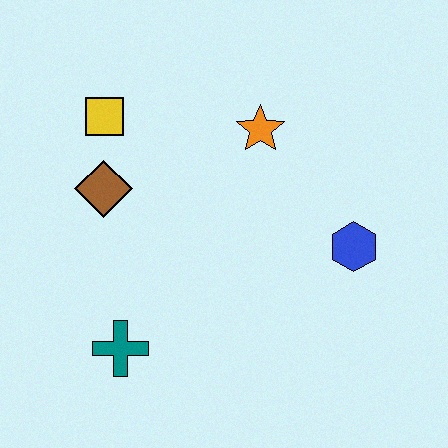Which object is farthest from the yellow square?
The blue hexagon is farthest from the yellow square.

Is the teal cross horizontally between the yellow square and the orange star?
Yes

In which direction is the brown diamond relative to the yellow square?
The brown diamond is below the yellow square.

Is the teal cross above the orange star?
No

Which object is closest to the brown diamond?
The yellow square is closest to the brown diamond.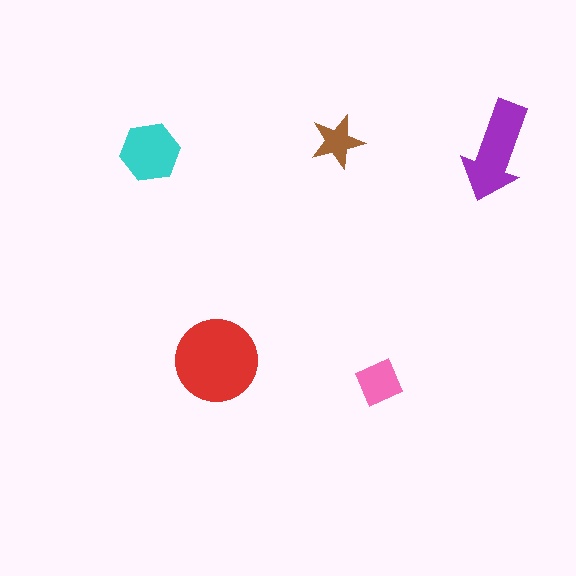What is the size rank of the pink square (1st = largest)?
4th.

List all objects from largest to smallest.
The red circle, the purple arrow, the cyan hexagon, the pink square, the brown star.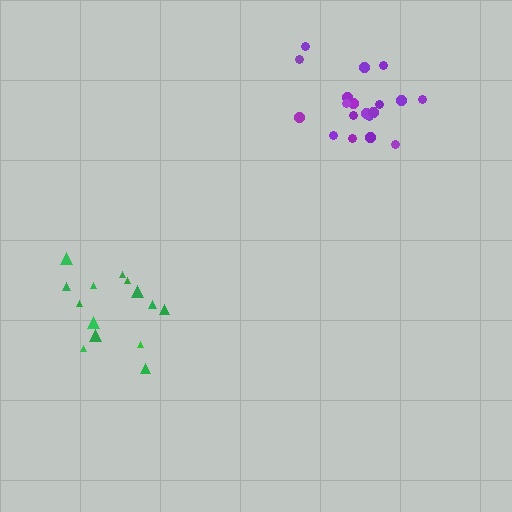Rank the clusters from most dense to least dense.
purple, green.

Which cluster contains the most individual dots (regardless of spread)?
Purple (19).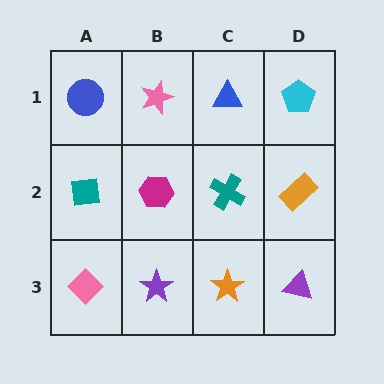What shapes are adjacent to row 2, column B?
A pink star (row 1, column B), a purple star (row 3, column B), a teal square (row 2, column A), a teal cross (row 2, column C).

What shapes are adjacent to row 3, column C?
A teal cross (row 2, column C), a purple star (row 3, column B), a purple triangle (row 3, column D).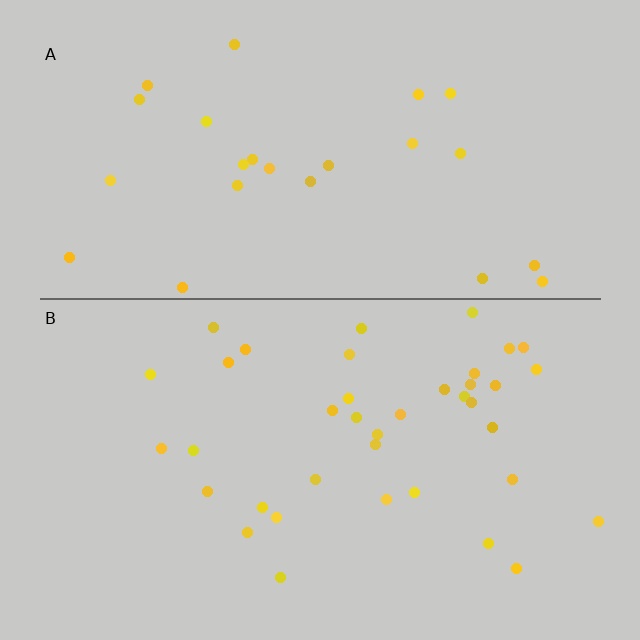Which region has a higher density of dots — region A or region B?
B (the bottom).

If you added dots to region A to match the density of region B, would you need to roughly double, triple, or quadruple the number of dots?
Approximately double.